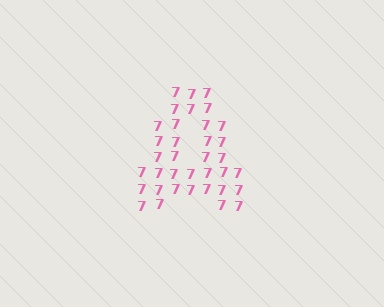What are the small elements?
The small elements are digit 7's.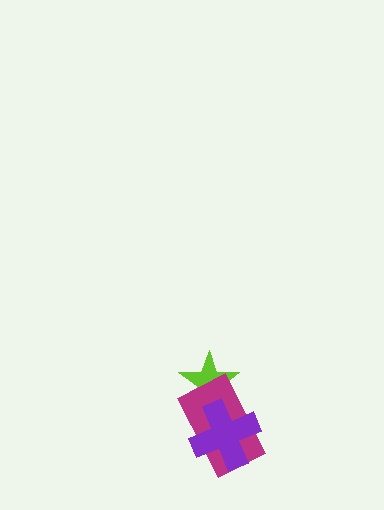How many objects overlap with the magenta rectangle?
2 objects overlap with the magenta rectangle.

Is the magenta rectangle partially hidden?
Yes, it is partially covered by another shape.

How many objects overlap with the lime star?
2 objects overlap with the lime star.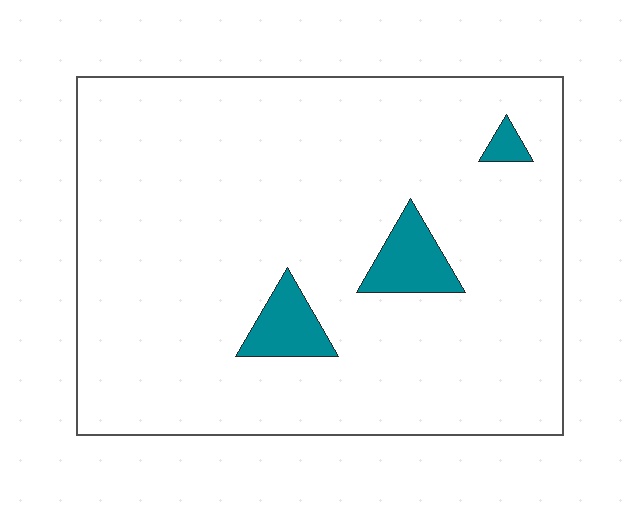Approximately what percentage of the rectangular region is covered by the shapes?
Approximately 5%.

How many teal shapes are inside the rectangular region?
3.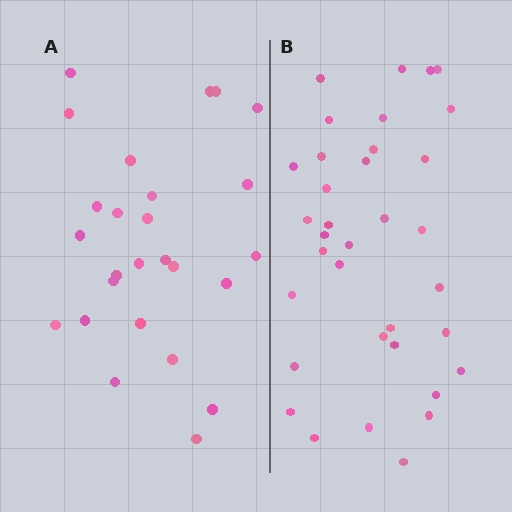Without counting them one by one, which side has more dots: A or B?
Region B (the right region) has more dots.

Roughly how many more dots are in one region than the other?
Region B has roughly 8 or so more dots than region A.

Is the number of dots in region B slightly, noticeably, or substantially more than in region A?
Region B has noticeably more, but not dramatically so. The ratio is roughly 1.3 to 1.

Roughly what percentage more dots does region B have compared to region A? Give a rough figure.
About 35% more.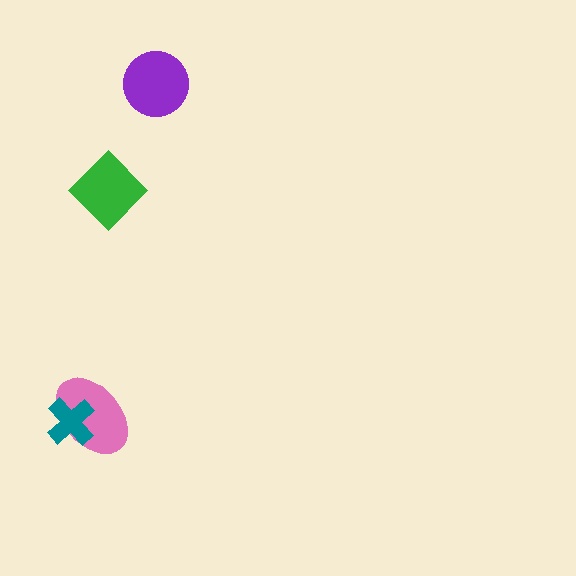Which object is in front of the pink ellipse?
The teal cross is in front of the pink ellipse.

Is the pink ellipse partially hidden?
Yes, it is partially covered by another shape.